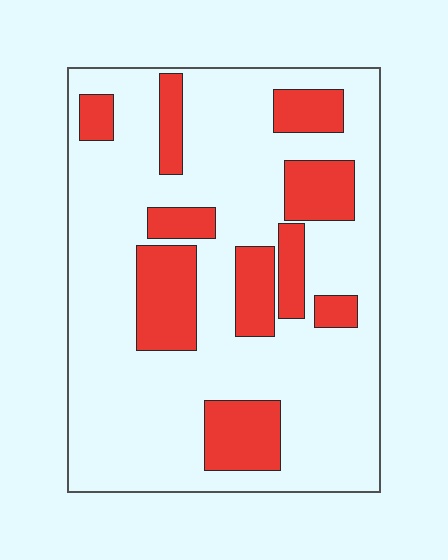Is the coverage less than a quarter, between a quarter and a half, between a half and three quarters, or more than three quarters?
Less than a quarter.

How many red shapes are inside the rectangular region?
10.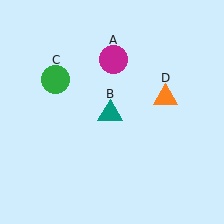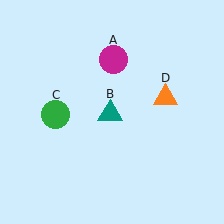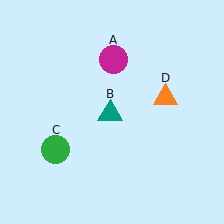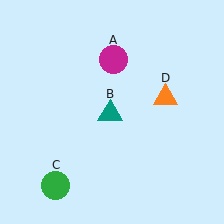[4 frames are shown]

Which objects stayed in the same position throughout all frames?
Magenta circle (object A) and teal triangle (object B) and orange triangle (object D) remained stationary.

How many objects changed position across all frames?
1 object changed position: green circle (object C).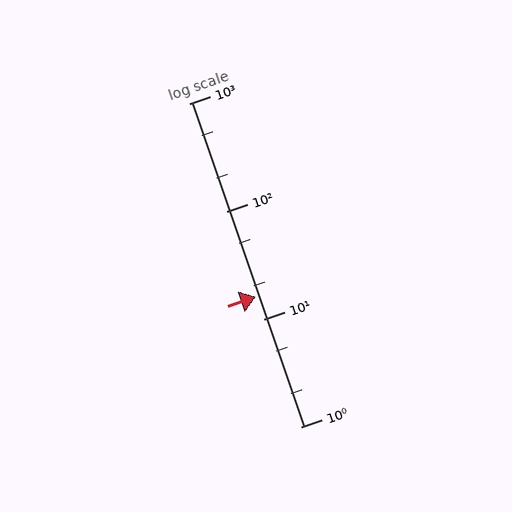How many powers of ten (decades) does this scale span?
The scale spans 3 decades, from 1 to 1000.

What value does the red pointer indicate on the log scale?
The pointer indicates approximately 16.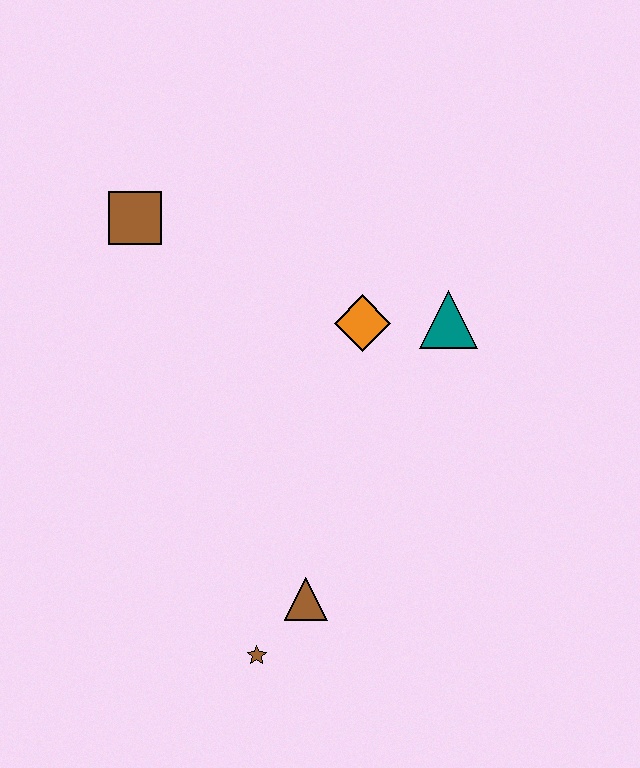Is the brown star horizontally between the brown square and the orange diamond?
Yes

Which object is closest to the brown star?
The brown triangle is closest to the brown star.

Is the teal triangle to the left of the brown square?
No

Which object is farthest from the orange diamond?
The brown star is farthest from the orange diamond.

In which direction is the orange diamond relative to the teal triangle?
The orange diamond is to the left of the teal triangle.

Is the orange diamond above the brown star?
Yes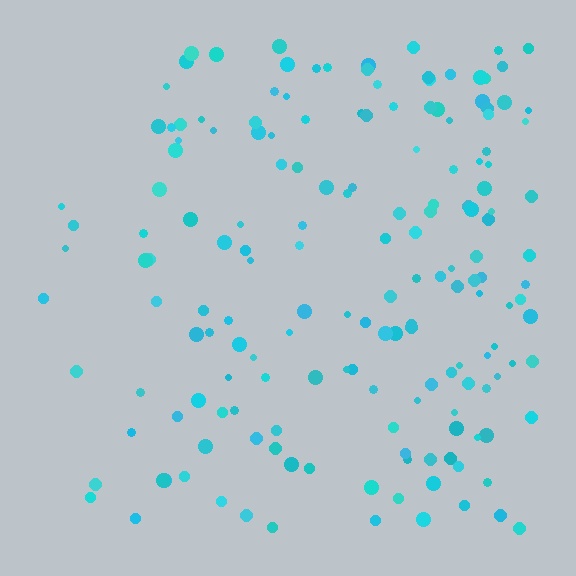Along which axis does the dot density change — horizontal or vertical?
Horizontal.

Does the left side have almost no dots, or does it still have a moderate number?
Still a moderate number, just noticeably fewer than the right.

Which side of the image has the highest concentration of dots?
The right.